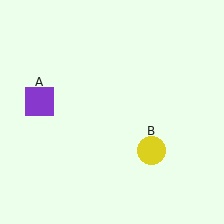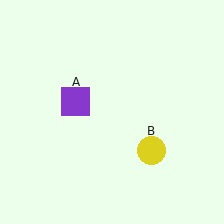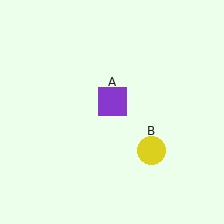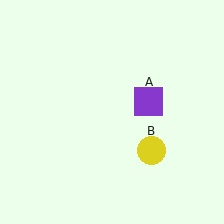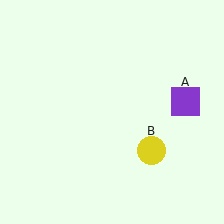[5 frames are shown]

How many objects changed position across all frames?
1 object changed position: purple square (object A).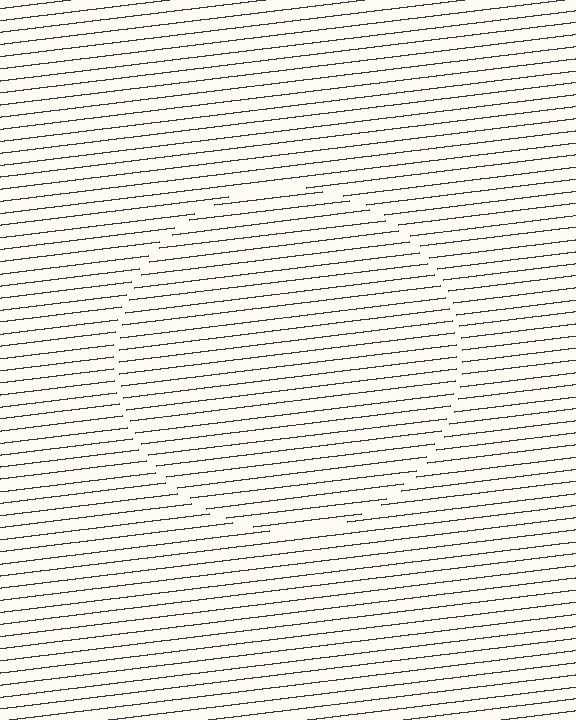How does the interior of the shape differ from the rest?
The interior of the shape contains the same grating, shifted by half a period — the contour is defined by the phase discontinuity where line-ends from the inner and outer gratings abut.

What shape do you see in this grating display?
An illusory circle. The interior of the shape contains the same grating, shifted by half a period — the contour is defined by the phase discontinuity where line-ends from the inner and outer gratings abut.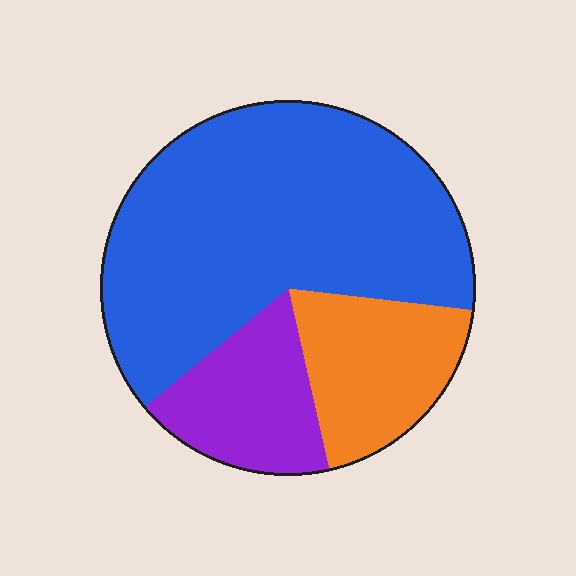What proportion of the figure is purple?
Purple covers 17% of the figure.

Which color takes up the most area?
Blue, at roughly 65%.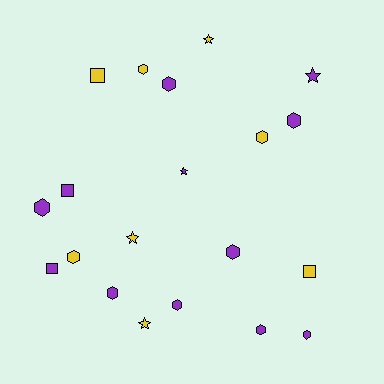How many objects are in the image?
There are 20 objects.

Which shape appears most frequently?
Hexagon, with 11 objects.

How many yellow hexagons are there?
There are 3 yellow hexagons.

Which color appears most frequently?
Purple, with 12 objects.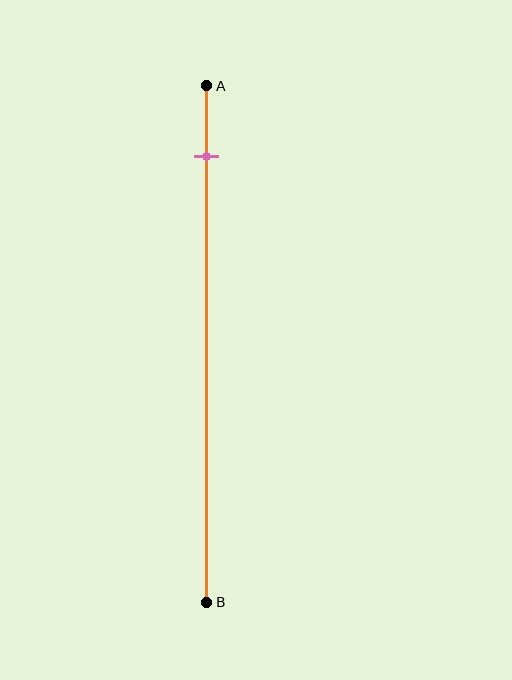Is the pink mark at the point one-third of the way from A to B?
No, the mark is at about 15% from A, not at the 33% one-third point.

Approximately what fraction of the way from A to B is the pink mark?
The pink mark is approximately 15% of the way from A to B.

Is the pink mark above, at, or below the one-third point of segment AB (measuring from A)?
The pink mark is above the one-third point of segment AB.